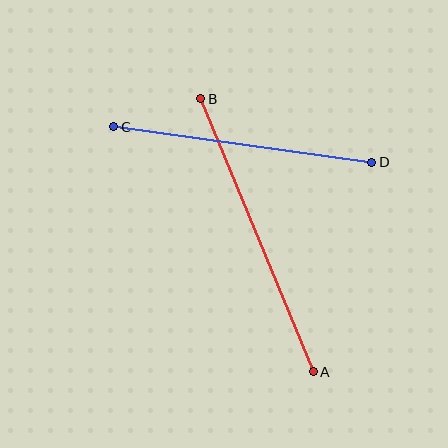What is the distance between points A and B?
The distance is approximately 296 pixels.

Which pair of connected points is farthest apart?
Points A and B are farthest apart.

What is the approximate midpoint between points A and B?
The midpoint is at approximately (257, 235) pixels.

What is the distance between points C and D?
The distance is approximately 261 pixels.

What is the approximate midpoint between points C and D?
The midpoint is at approximately (243, 145) pixels.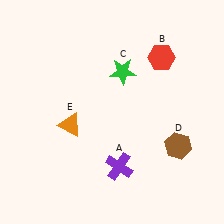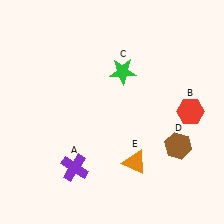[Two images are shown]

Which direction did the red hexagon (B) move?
The red hexagon (B) moved down.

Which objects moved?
The objects that moved are: the purple cross (A), the red hexagon (B), the orange triangle (E).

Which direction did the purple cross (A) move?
The purple cross (A) moved left.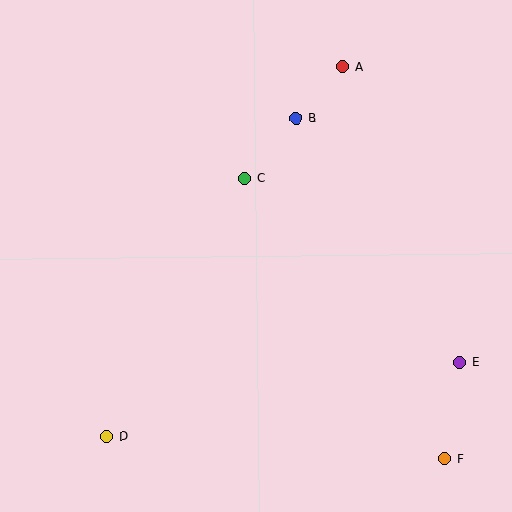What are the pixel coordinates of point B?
Point B is at (296, 118).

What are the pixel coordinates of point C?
Point C is at (245, 178).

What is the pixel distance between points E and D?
The distance between E and D is 361 pixels.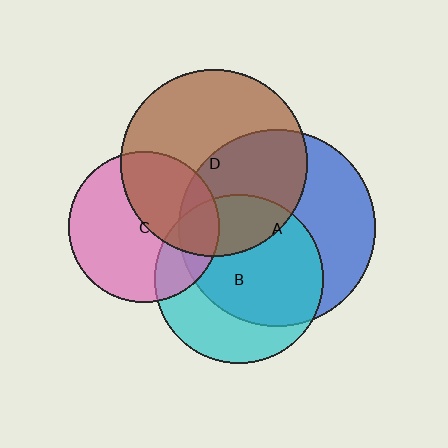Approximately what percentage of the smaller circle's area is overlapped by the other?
Approximately 65%.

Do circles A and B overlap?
Yes.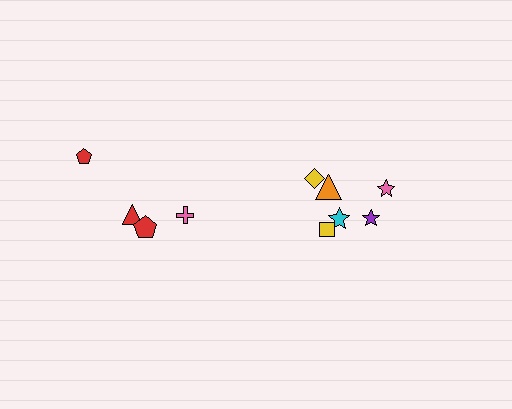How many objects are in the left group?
There are 4 objects.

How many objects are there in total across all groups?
There are 10 objects.